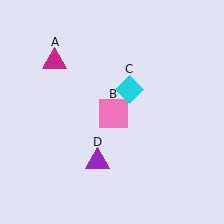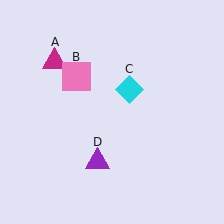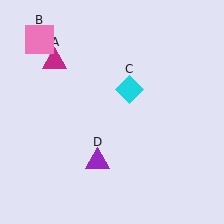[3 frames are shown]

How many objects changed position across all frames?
1 object changed position: pink square (object B).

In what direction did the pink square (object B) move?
The pink square (object B) moved up and to the left.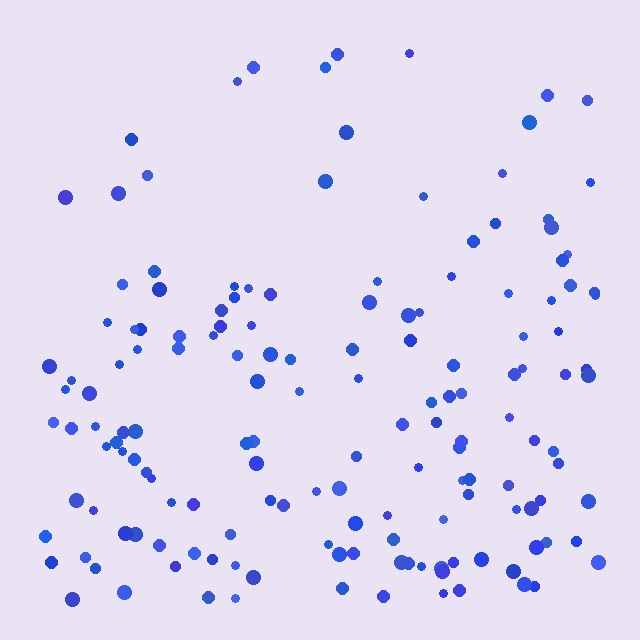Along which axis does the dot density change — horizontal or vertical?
Vertical.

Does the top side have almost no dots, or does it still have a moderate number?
Still a moderate number, just noticeably fewer than the bottom.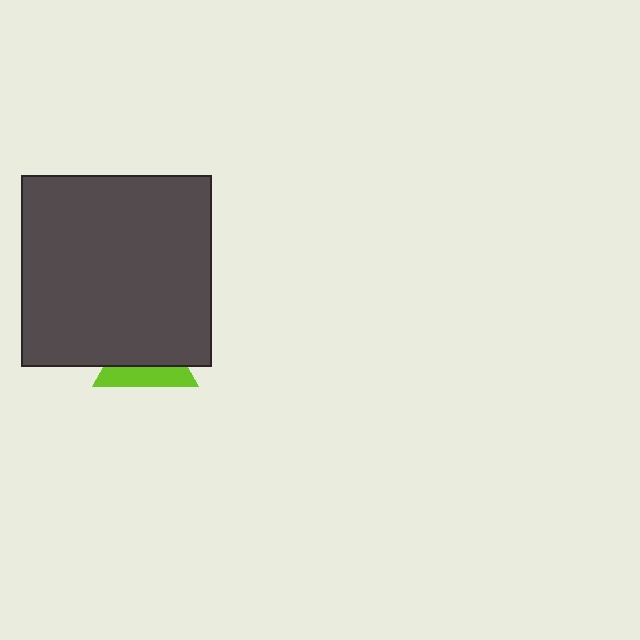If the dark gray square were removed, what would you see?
You would see the complete lime triangle.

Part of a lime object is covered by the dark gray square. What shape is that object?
It is a triangle.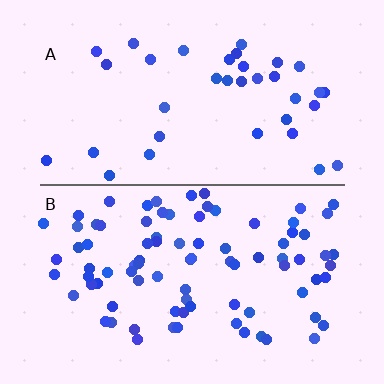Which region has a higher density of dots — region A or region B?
B (the bottom).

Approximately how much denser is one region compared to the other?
Approximately 2.4× — region B over region A.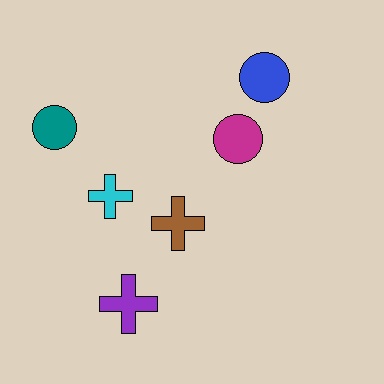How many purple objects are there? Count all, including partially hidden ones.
There is 1 purple object.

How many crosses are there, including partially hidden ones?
There are 3 crosses.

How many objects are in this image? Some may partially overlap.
There are 6 objects.